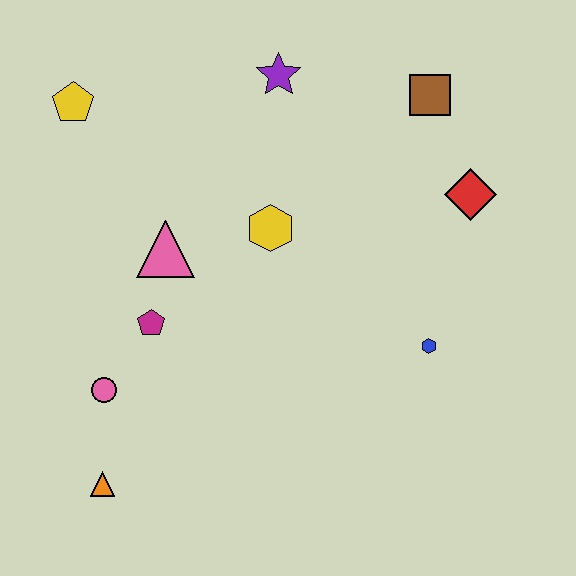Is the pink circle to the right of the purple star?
No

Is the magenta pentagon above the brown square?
No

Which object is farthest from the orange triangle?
The brown square is farthest from the orange triangle.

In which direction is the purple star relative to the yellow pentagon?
The purple star is to the right of the yellow pentagon.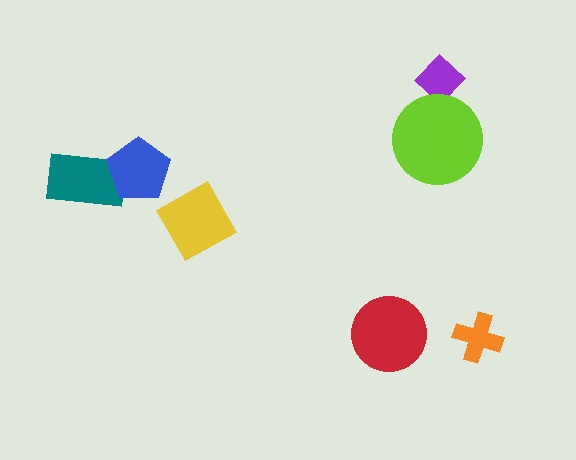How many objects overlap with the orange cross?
0 objects overlap with the orange cross.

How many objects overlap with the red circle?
0 objects overlap with the red circle.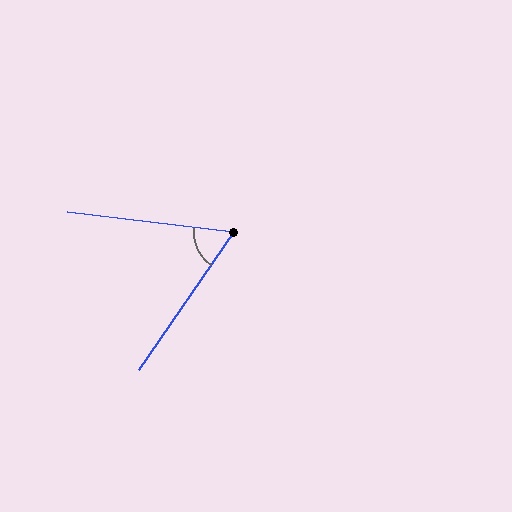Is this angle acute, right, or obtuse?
It is acute.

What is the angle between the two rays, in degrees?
Approximately 62 degrees.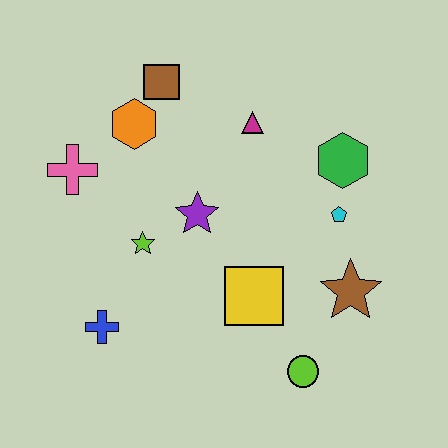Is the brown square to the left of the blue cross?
No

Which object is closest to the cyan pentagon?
The green hexagon is closest to the cyan pentagon.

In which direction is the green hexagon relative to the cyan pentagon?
The green hexagon is above the cyan pentagon.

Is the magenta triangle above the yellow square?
Yes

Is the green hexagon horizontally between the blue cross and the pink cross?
No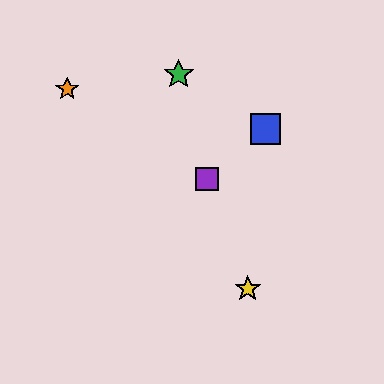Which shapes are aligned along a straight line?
The red hexagon, the blue square, the purple square are aligned along a straight line.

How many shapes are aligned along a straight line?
3 shapes (the red hexagon, the blue square, the purple square) are aligned along a straight line.